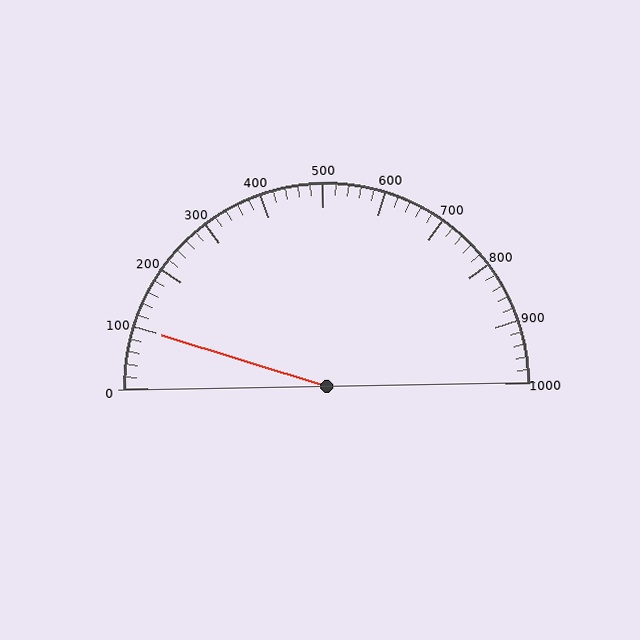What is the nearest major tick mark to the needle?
The nearest major tick mark is 100.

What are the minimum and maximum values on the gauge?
The gauge ranges from 0 to 1000.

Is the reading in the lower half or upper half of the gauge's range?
The reading is in the lower half of the range (0 to 1000).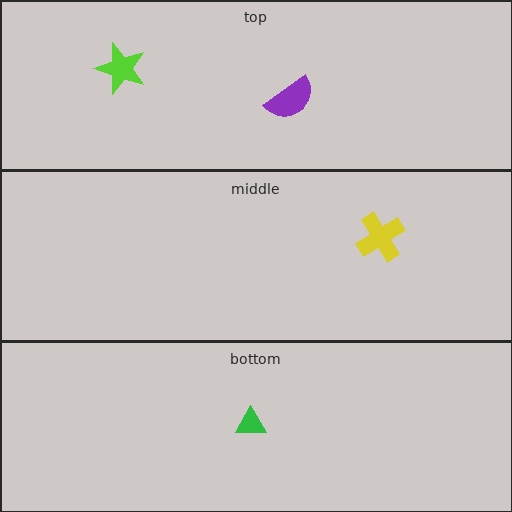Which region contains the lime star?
The top region.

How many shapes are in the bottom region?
1.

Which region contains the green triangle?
The bottom region.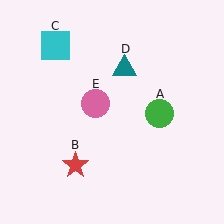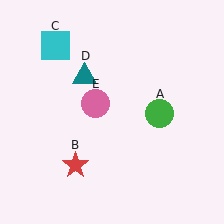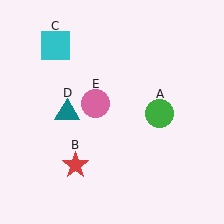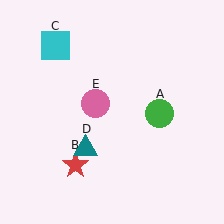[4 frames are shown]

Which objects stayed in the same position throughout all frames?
Green circle (object A) and red star (object B) and cyan square (object C) and pink circle (object E) remained stationary.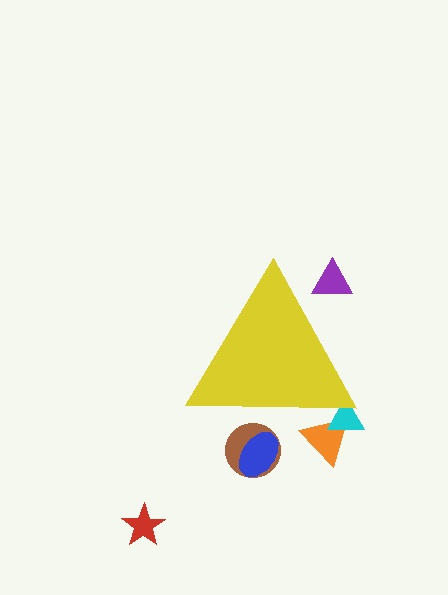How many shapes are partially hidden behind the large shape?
5 shapes are partially hidden.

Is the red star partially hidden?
No, the red star is fully visible.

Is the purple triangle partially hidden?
Yes, the purple triangle is partially hidden behind the yellow triangle.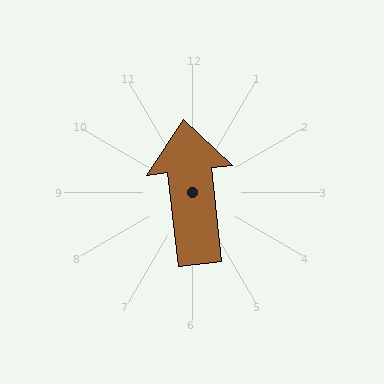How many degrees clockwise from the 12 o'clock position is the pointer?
Approximately 353 degrees.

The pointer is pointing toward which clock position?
Roughly 12 o'clock.